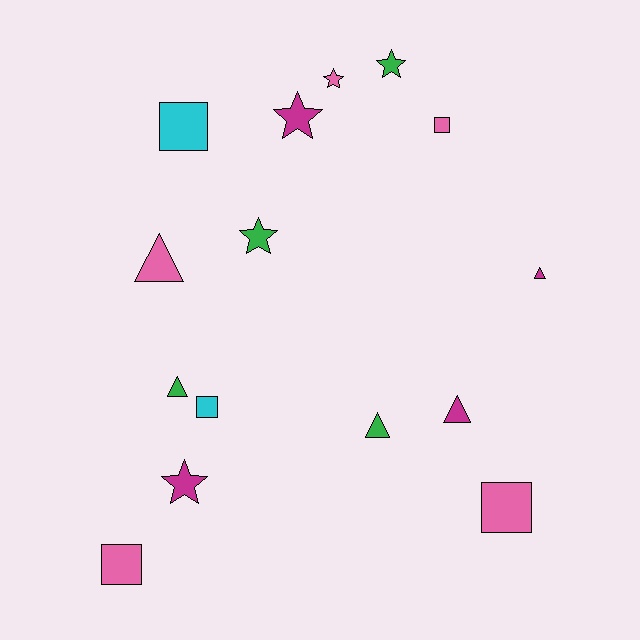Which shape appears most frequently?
Square, with 5 objects.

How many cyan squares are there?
There are 2 cyan squares.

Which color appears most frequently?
Pink, with 5 objects.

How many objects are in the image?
There are 15 objects.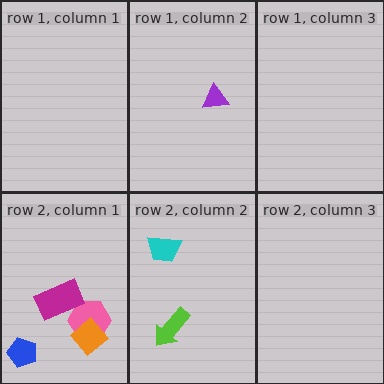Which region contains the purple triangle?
The row 1, column 2 region.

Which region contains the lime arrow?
The row 2, column 2 region.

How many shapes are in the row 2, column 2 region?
2.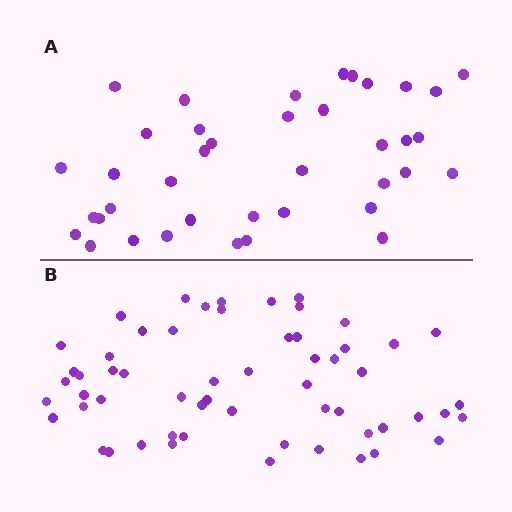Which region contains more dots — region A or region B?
Region B (the bottom region) has more dots.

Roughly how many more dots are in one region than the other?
Region B has approximately 20 more dots than region A.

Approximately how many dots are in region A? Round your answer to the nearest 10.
About 40 dots. (The exact count is 39, which rounds to 40.)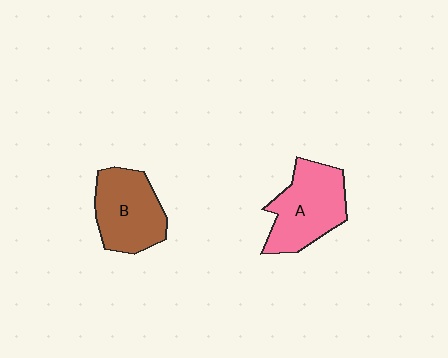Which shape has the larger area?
Shape A (pink).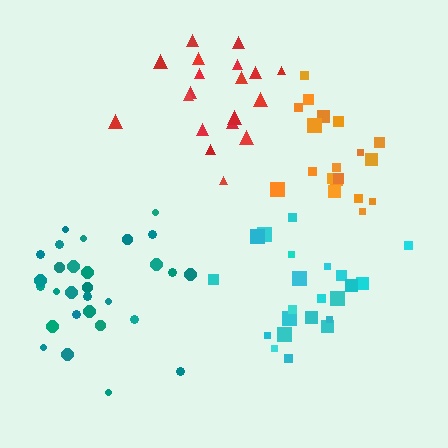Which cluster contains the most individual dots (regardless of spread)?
Teal (29).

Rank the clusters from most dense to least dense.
cyan, orange, red, teal.